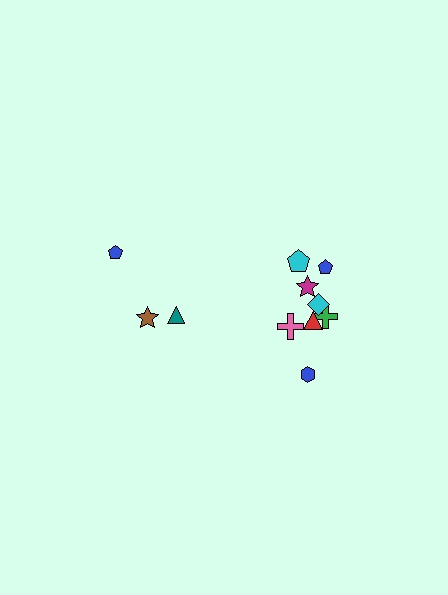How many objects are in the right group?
There are 8 objects.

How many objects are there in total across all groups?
There are 11 objects.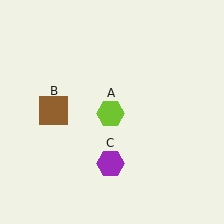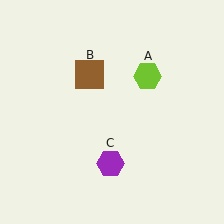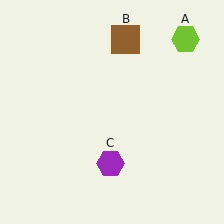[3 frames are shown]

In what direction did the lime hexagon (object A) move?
The lime hexagon (object A) moved up and to the right.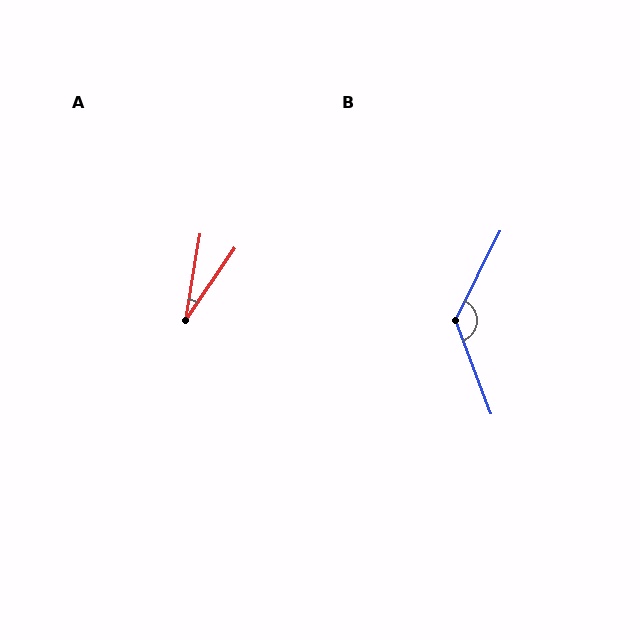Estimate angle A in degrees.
Approximately 25 degrees.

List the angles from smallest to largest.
A (25°), B (132°).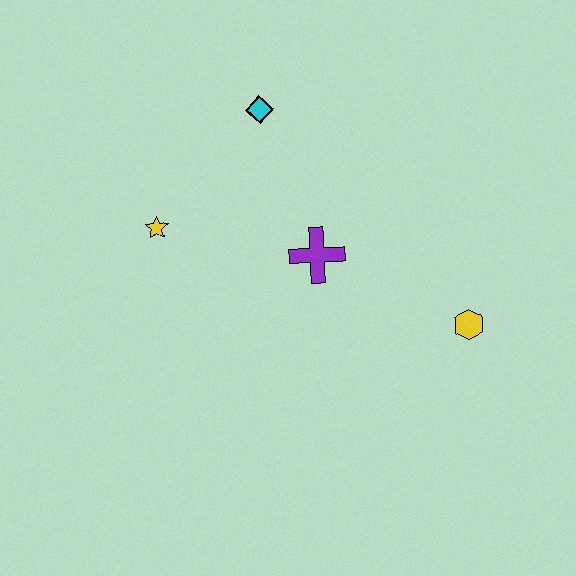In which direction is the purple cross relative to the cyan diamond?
The purple cross is below the cyan diamond.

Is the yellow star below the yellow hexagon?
No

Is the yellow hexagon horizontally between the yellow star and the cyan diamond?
No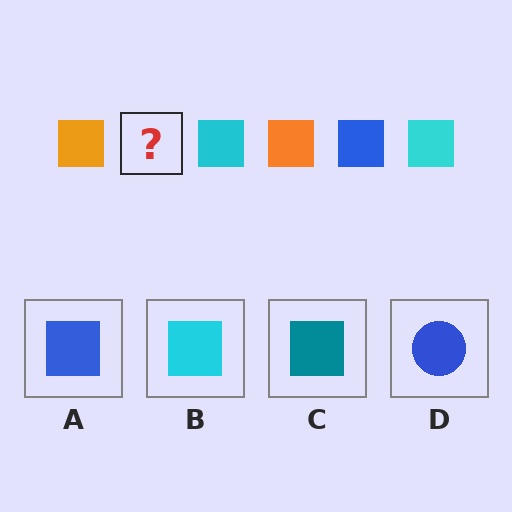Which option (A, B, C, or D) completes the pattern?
A.